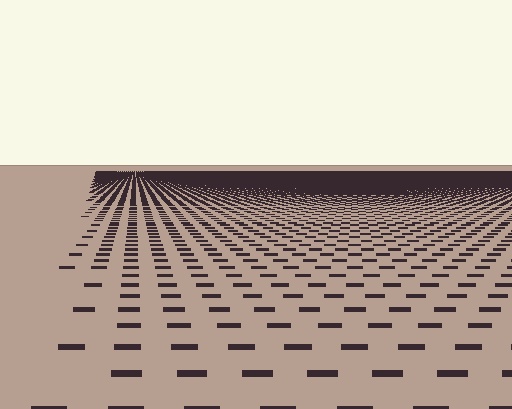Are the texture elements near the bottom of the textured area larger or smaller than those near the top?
Larger. Near the bottom, elements are closer to the viewer and appear at a bigger on-screen size.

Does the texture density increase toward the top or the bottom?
Density increases toward the top.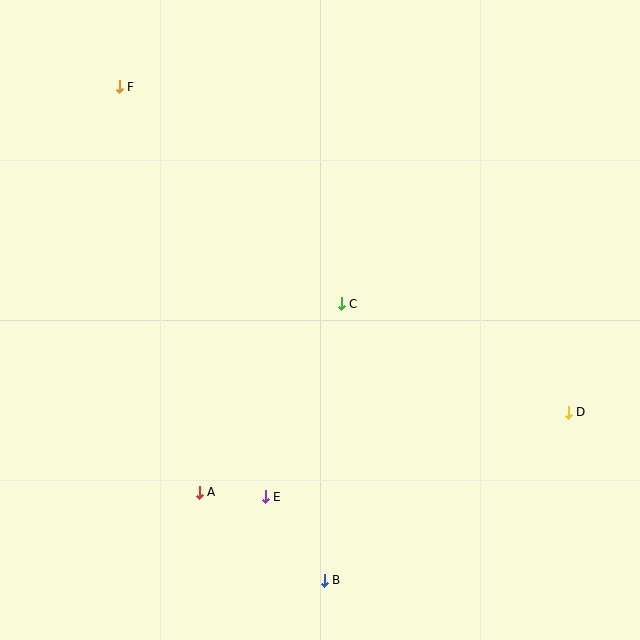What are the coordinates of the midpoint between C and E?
The midpoint between C and E is at (303, 400).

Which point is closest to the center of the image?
Point C at (341, 304) is closest to the center.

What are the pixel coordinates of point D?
Point D is at (568, 412).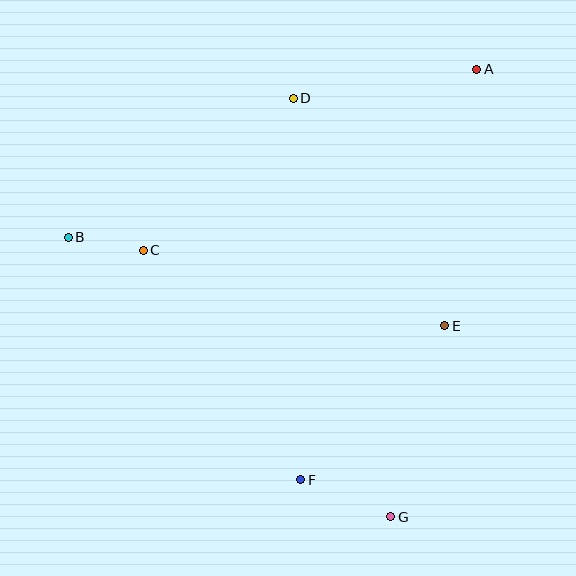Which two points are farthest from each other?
Points A and G are farthest from each other.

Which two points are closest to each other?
Points B and C are closest to each other.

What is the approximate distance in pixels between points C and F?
The distance between C and F is approximately 278 pixels.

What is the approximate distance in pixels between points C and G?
The distance between C and G is approximately 363 pixels.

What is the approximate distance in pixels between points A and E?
The distance between A and E is approximately 258 pixels.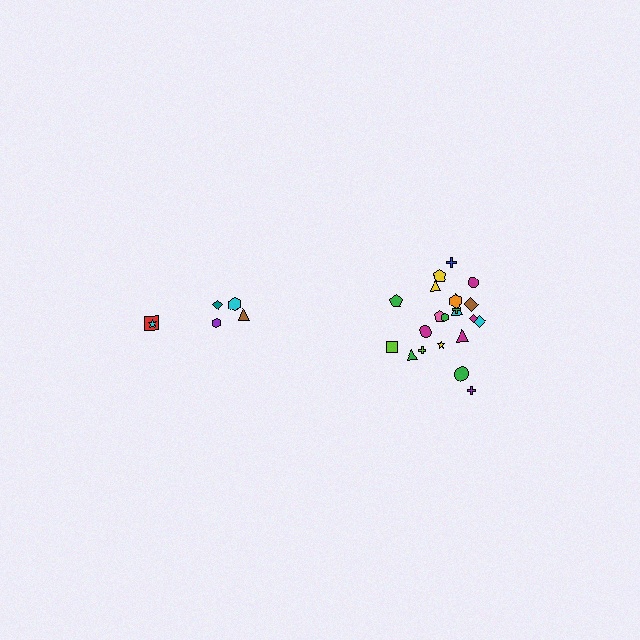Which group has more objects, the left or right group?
The right group.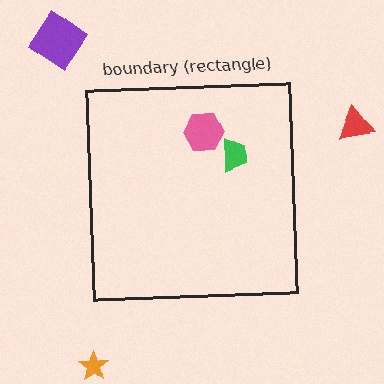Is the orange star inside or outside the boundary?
Outside.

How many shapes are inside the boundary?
2 inside, 3 outside.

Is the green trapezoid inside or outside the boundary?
Inside.